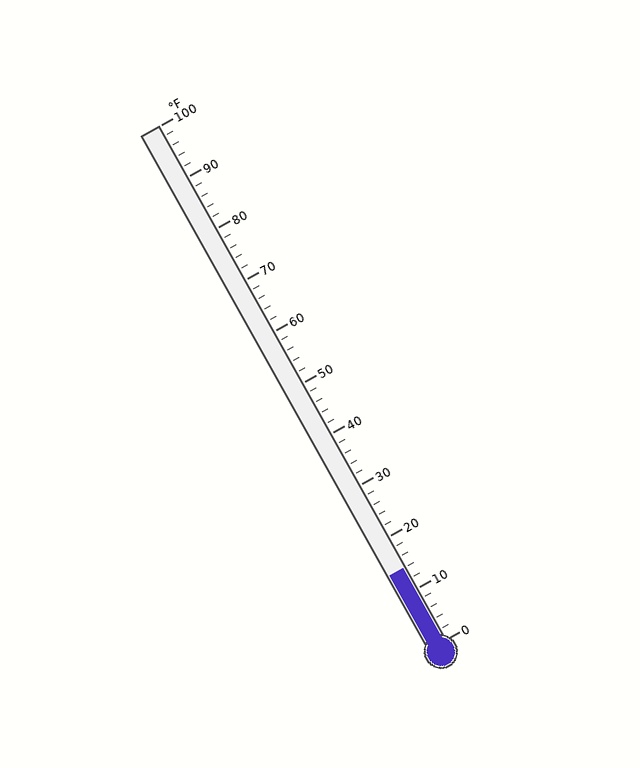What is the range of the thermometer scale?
The thermometer scale ranges from 0°F to 100°F.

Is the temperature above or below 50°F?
The temperature is below 50°F.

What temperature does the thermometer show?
The thermometer shows approximately 14°F.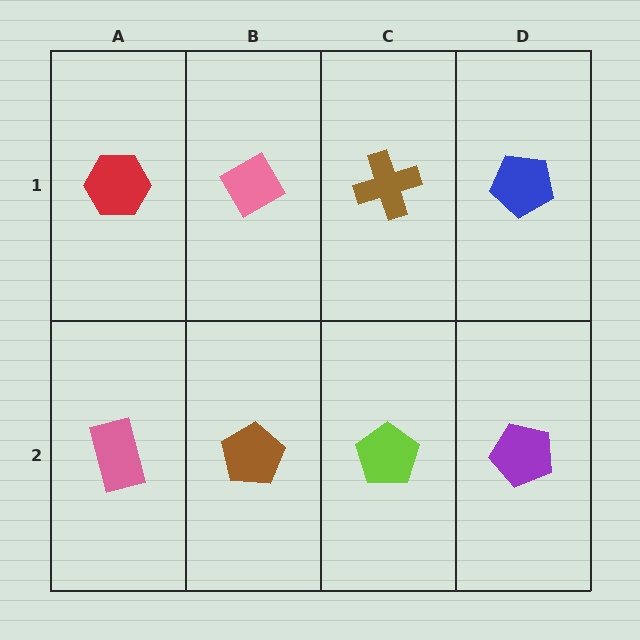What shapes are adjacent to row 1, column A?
A pink rectangle (row 2, column A), a pink diamond (row 1, column B).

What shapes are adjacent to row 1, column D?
A purple pentagon (row 2, column D), a brown cross (row 1, column C).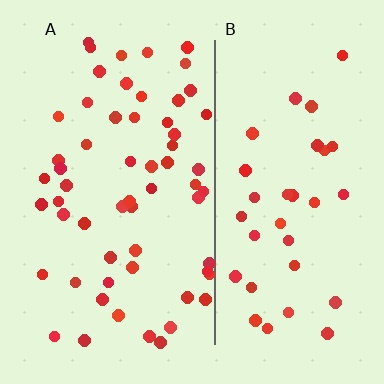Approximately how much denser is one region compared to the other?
Approximately 1.7× — region A over region B.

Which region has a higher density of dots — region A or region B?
A (the left).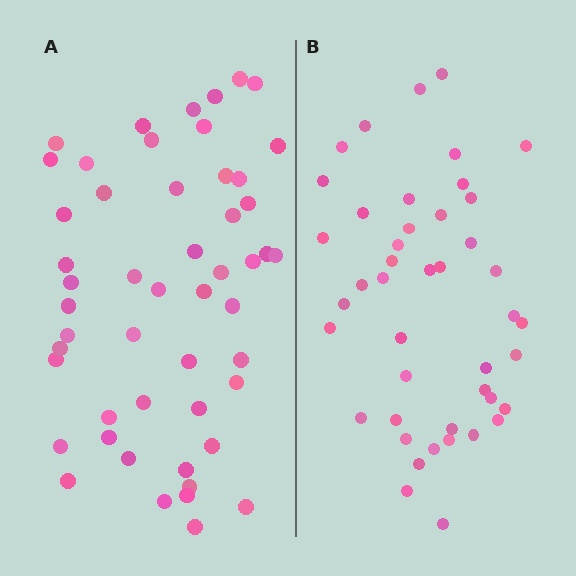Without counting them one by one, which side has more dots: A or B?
Region A (the left region) has more dots.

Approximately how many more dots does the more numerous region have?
Region A has roughly 8 or so more dots than region B.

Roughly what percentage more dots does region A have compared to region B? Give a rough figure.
About 15% more.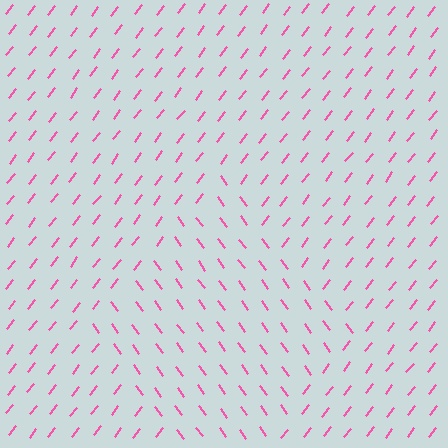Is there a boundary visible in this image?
Yes, there is a texture boundary formed by a change in line orientation.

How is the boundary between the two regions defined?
The boundary is defined purely by a change in line orientation (approximately 73 degrees difference). All lines are the same color and thickness.